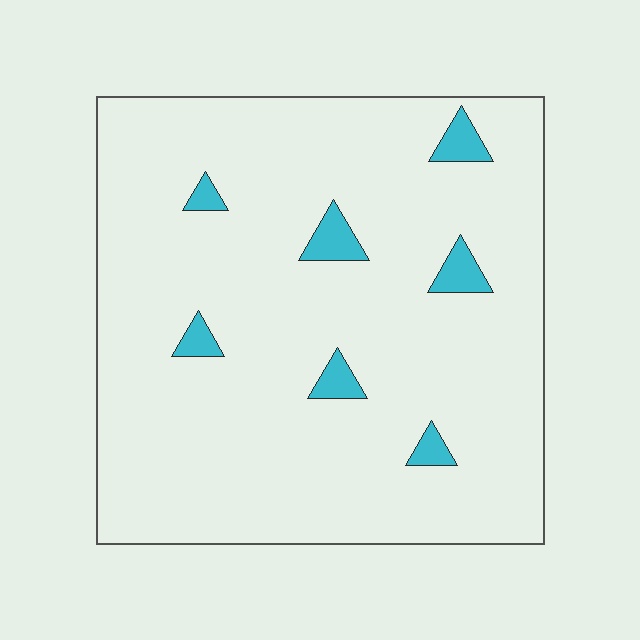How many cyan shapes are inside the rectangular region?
7.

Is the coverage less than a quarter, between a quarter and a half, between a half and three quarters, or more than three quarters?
Less than a quarter.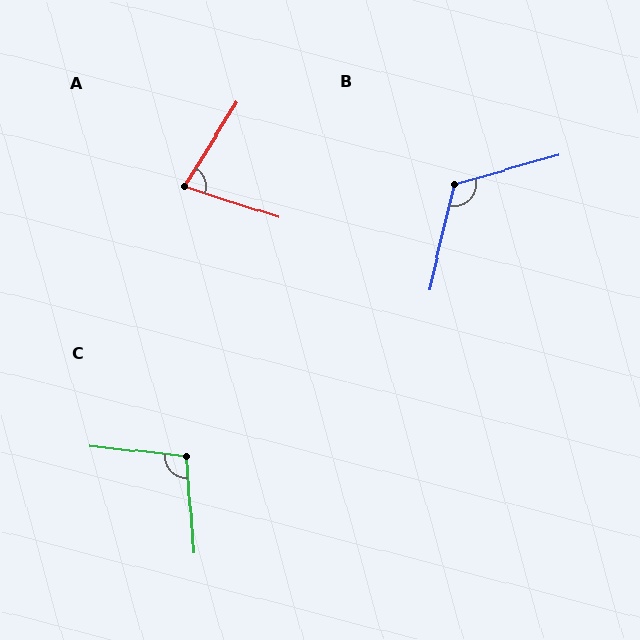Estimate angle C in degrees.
Approximately 101 degrees.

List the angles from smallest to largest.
A (76°), C (101°), B (118°).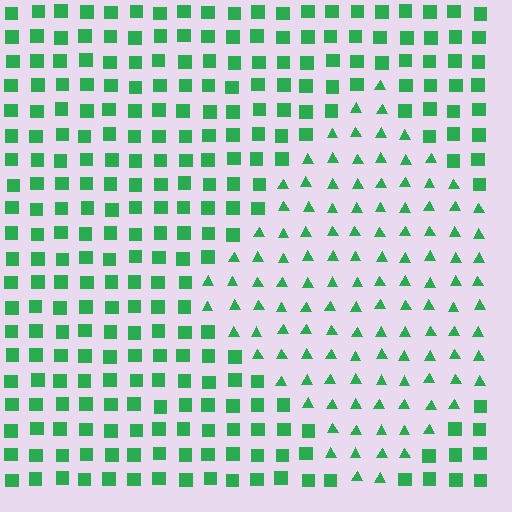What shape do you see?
I see a diamond.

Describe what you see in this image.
The image is filled with small green elements arranged in a uniform grid. A diamond-shaped region contains triangles, while the surrounding area contains squares. The boundary is defined purely by the change in element shape.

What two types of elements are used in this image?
The image uses triangles inside the diamond region and squares outside it.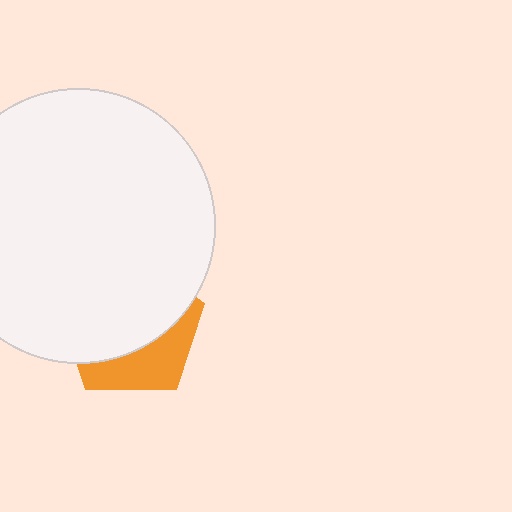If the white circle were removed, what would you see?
You would see the complete orange pentagon.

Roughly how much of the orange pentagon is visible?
A small part of it is visible (roughly 33%).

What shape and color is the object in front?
The object in front is a white circle.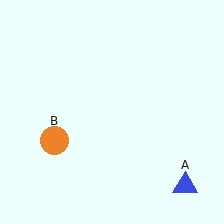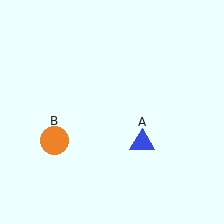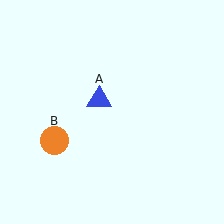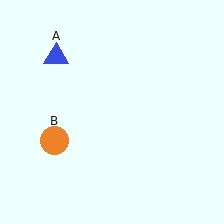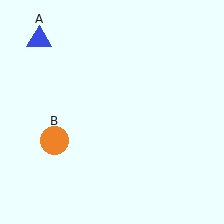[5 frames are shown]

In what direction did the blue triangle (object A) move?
The blue triangle (object A) moved up and to the left.